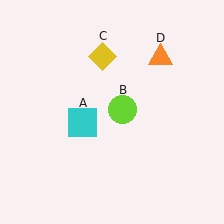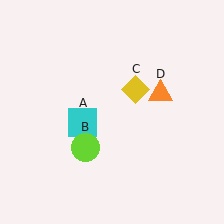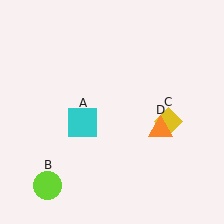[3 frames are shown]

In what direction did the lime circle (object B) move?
The lime circle (object B) moved down and to the left.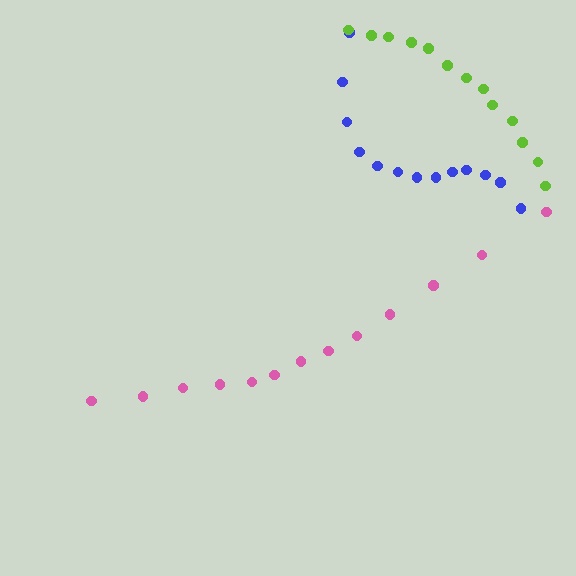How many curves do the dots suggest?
There are 3 distinct paths.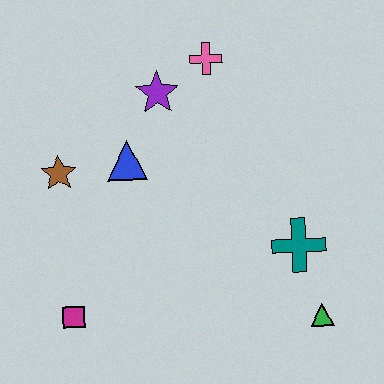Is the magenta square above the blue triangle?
No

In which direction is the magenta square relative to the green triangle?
The magenta square is to the left of the green triangle.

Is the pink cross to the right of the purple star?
Yes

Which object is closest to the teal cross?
The green triangle is closest to the teal cross.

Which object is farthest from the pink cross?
The magenta square is farthest from the pink cross.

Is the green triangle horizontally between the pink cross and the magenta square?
No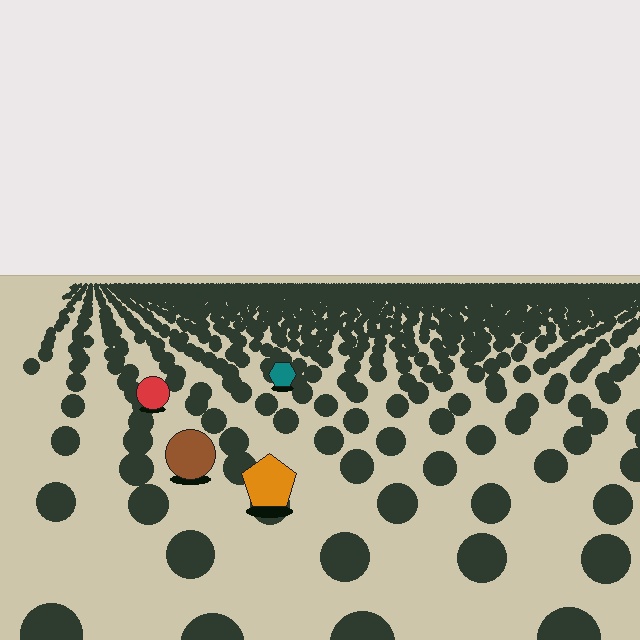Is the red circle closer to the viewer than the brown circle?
No. The brown circle is closer — you can tell from the texture gradient: the ground texture is coarser near it.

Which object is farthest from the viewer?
The teal hexagon is farthest from the viewer. It appears smaller and the ground texture around it is denser.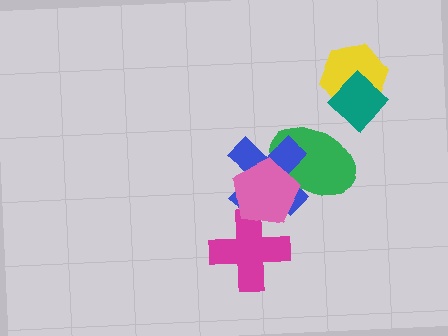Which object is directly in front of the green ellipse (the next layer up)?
The blue cross is directly in front of the green ellipse.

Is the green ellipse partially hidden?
Yes, it is partially covered by another shape.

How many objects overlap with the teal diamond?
1 object overlaps with the teal diamond.